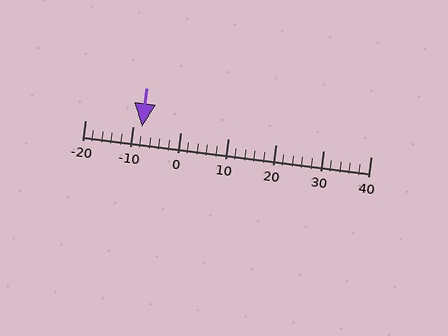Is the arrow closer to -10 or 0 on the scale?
The arrow is closer to -10.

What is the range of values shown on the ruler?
The ruler shows values from -20 to 40.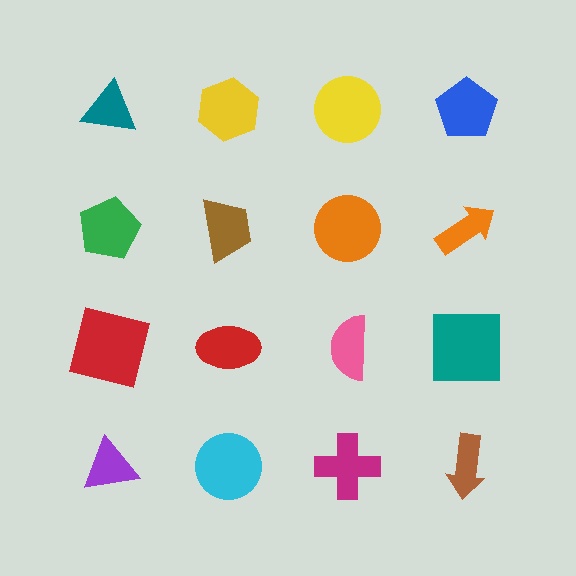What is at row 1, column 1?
A teal triangle.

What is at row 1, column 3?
A yellow circle.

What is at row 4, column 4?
A brown arrow.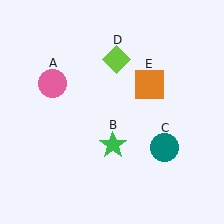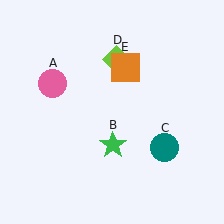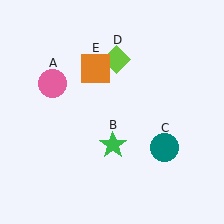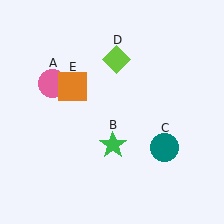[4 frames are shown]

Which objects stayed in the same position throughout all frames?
Pink circle (object A) and green star (object B) and teal circle (object C) and lime diamond (object D) remained stationary.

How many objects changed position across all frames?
1 object changed position: orange square (object E).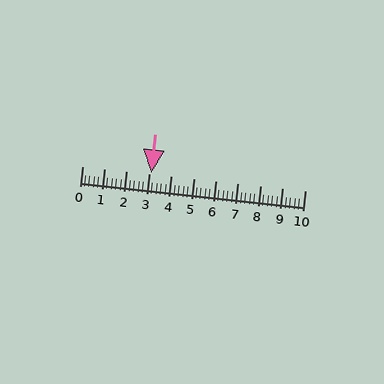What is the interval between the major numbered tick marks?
The major tick marks are spaced 1 units apart.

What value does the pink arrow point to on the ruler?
The pink arrow points to approximately 3.1.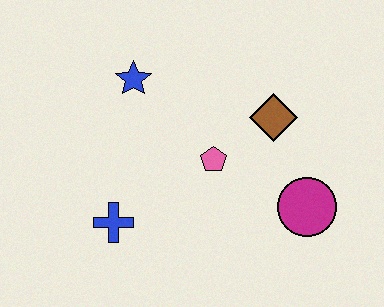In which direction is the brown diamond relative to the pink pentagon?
The brown diamond is to the right of the pink pentagon.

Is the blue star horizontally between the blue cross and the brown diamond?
Yes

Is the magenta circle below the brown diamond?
Yes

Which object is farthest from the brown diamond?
The blue cross is farthest from the brown diamond.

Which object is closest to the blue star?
The pink pentagon is closest to the blue star.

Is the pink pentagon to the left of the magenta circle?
Yes